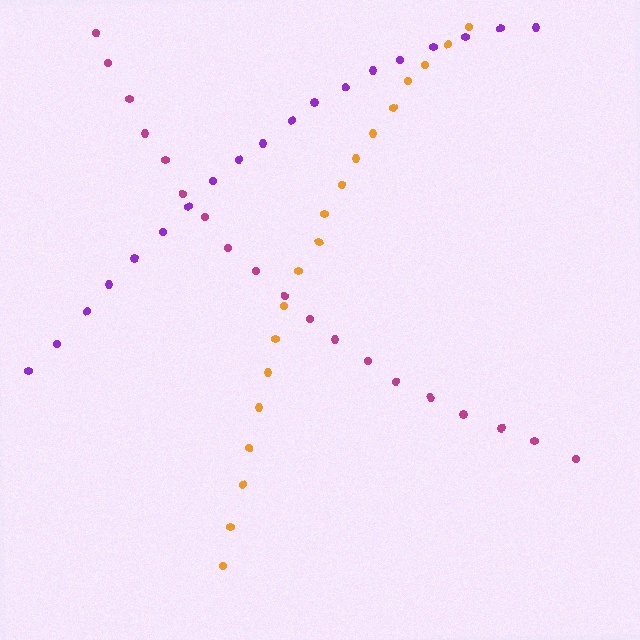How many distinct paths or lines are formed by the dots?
There are 3 distinct paths.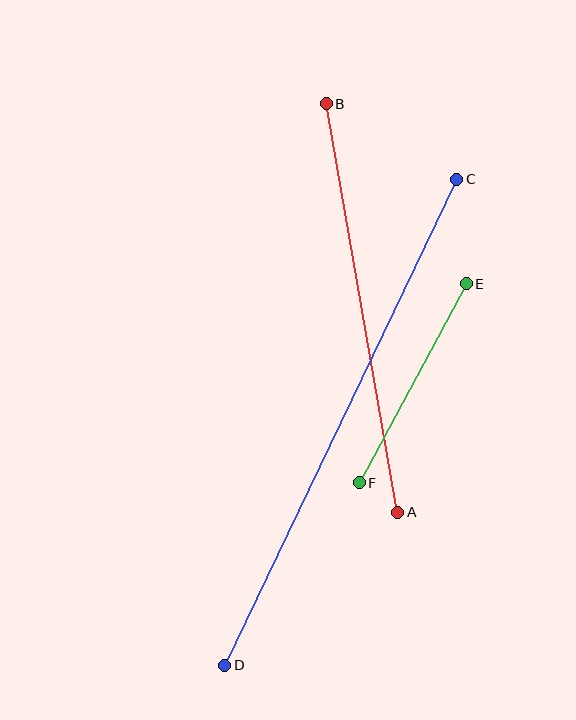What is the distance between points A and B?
The distance is approximately 415 pixels.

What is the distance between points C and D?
The distance is approximately 539 pixels.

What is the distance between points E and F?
The distance is approximately 226 pixels.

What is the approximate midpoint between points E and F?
The midpoint is at approximately (413, 383) pixels.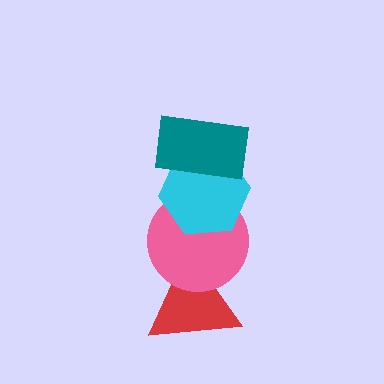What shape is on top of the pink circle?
The cyan hexagon is on top of the pink circle.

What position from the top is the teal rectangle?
The teal rectangle is 1st from the top.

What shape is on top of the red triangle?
The pink circle is on top of the red triangle.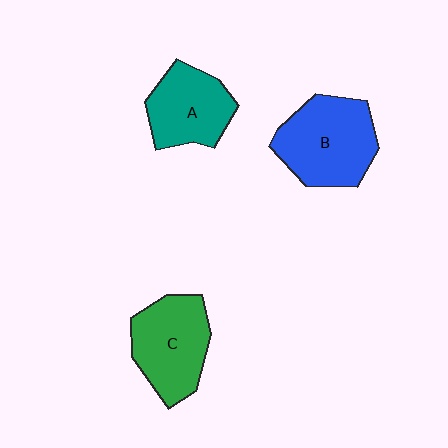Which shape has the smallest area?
Shape A (teal).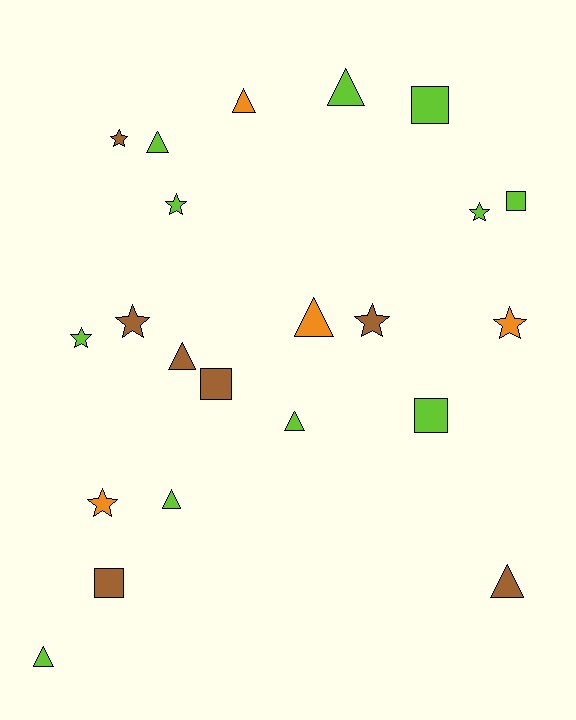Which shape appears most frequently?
Triangle, with 9 objects.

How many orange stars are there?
There are 2 orange stars.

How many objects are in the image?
There are 22 objects.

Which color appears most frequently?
Lime, with 11 objects.